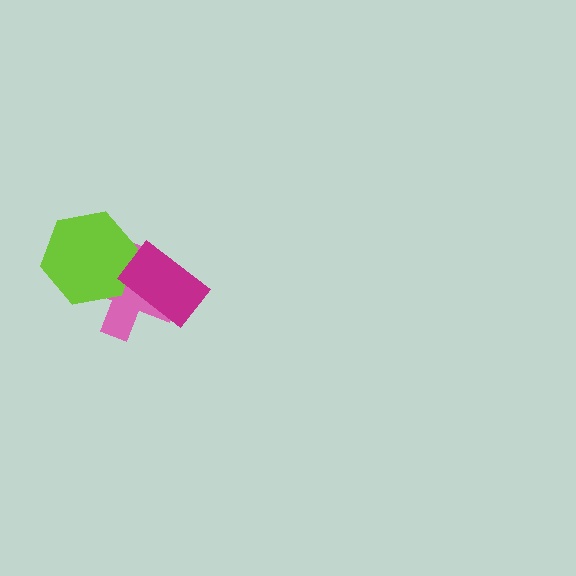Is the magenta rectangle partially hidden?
No, no other shape covers it.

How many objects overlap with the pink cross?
2 objects overlap with the pink cross.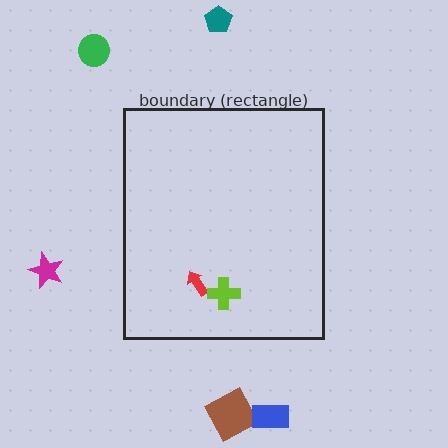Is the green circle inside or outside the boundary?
Outside.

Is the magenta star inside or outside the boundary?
Outside.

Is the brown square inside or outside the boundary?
Outside.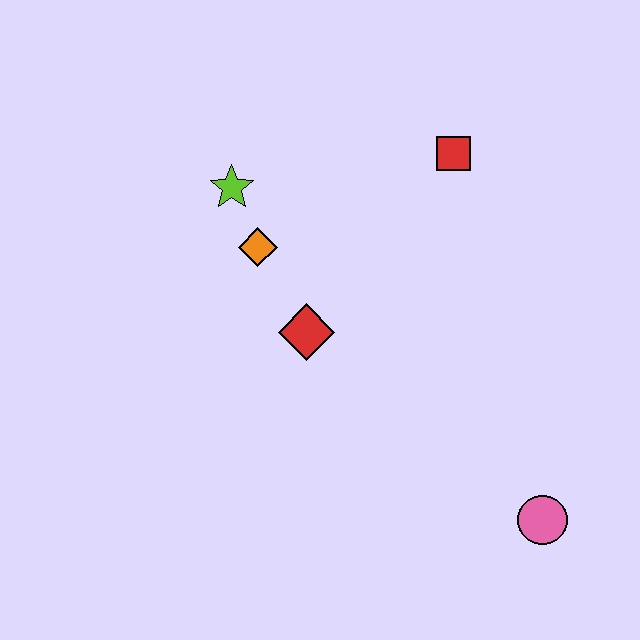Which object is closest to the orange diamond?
The lime star is closest to the orange diamond.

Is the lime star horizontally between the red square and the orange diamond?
No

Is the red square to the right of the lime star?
Yes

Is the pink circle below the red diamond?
Yes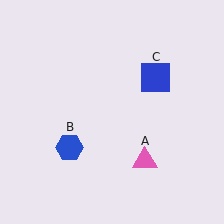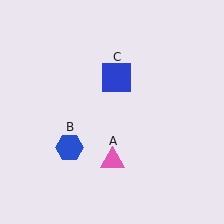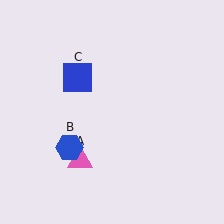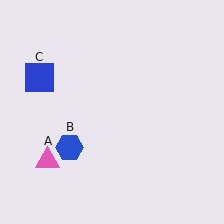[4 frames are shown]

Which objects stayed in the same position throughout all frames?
Blue hexagon (object B) remained stationary.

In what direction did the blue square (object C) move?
The blue square (object C) moved left.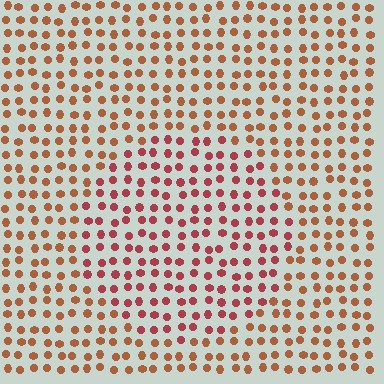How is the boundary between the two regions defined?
The boundary is defined purely by a slight shift in hue (about 28 degrees). Spacing, size, and orientation are identical on both sides.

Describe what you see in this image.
The image is filled with small brown elements in a uniform arrangement. A circle-shaped region is visible where the elements are tinted to a slightly different hue, forming a subtle color boundary.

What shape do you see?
I see a circle.